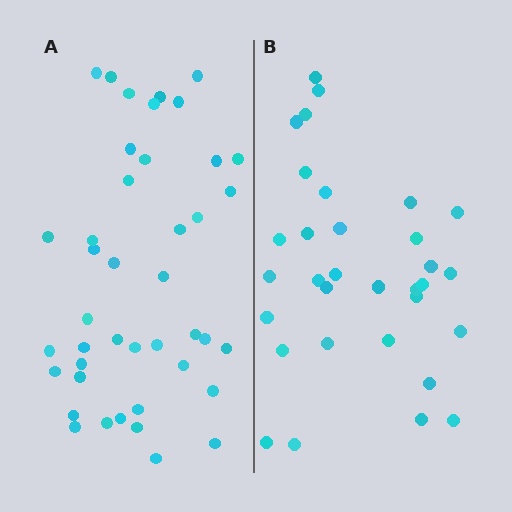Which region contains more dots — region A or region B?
Region A (the left region) has more dots.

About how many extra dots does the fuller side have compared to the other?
Region A has roughly 10 or so more dots than region B.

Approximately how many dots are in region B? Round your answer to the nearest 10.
About 30 dots. (The exact count is 32, which rounds to 30.)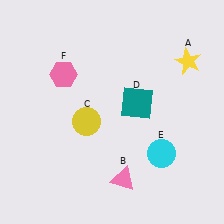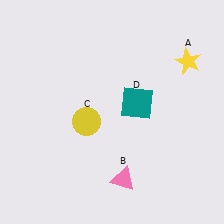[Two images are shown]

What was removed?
The cyan circle (E), the pink hexagon (F) were removed in Image 2.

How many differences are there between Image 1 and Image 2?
There are 2 differences between the two images.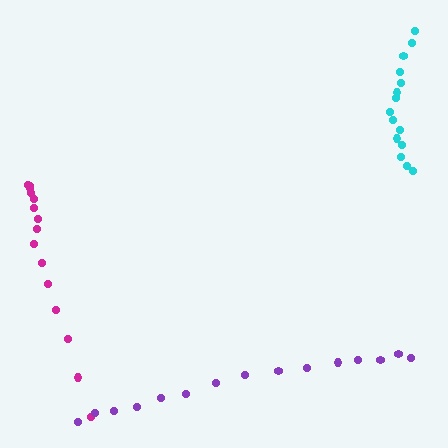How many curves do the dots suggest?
There are 3 distinct paths.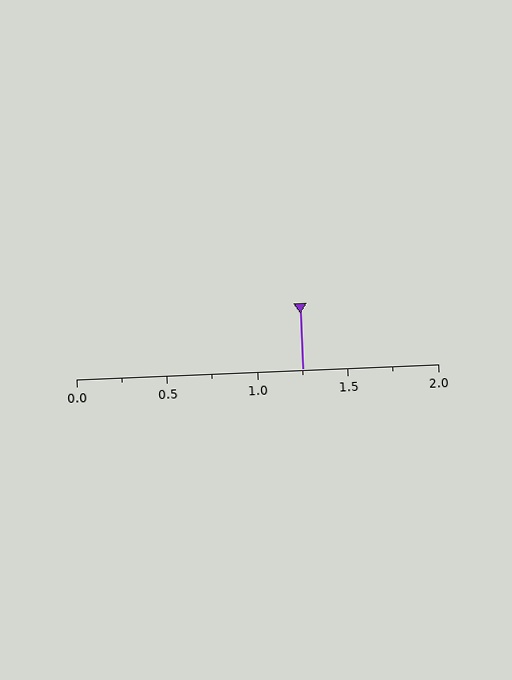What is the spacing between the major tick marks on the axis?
The major ticks are spaced 0.5 apart.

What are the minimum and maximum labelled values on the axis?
The axis runs from 0.0 to 2.0.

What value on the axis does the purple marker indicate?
The marker indicates approximately 1.25.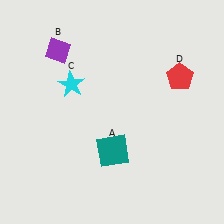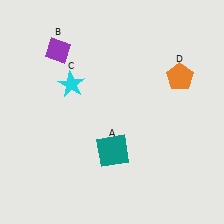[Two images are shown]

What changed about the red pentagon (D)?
In Image 1, D is red. In Image 2, it changed to orange.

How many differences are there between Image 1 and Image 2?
There is 1 difference between the two images.